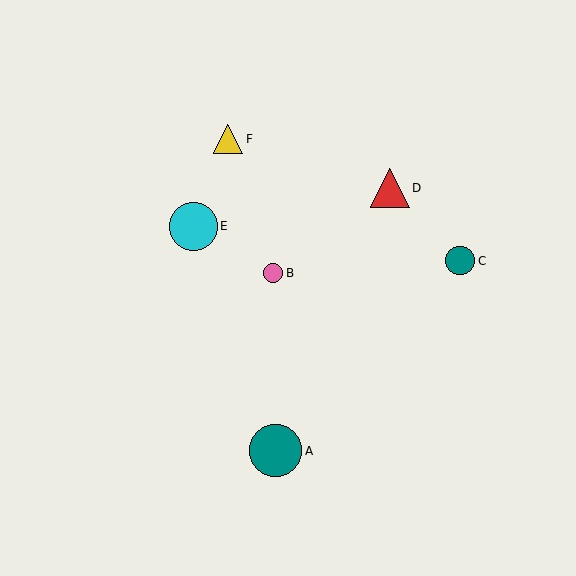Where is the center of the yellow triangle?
The center of the yellow triangle is at (228, 139).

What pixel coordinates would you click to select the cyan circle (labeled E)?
Click at (193, 226) to select the cyan circle E.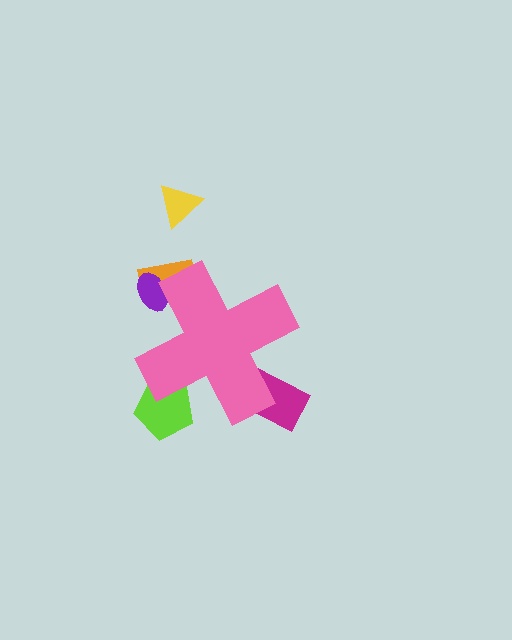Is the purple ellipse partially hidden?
Yes, the purple ellipse is partially hidden behind the pink cross.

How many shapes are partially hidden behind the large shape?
4 shapes are partially hidden.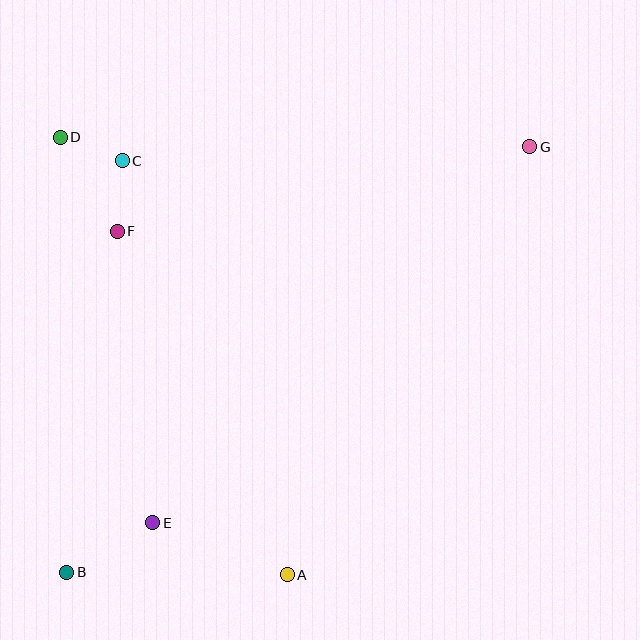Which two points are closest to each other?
Points C and D are closest to each other.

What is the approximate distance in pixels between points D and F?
The distance between D and F is approximately 110 pixels.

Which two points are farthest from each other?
Points B and G are farthest from each other.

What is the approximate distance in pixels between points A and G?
The distance between A and G is approximately 492 pixels.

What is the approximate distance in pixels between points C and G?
The distance between C and G is approximately 408 pixels.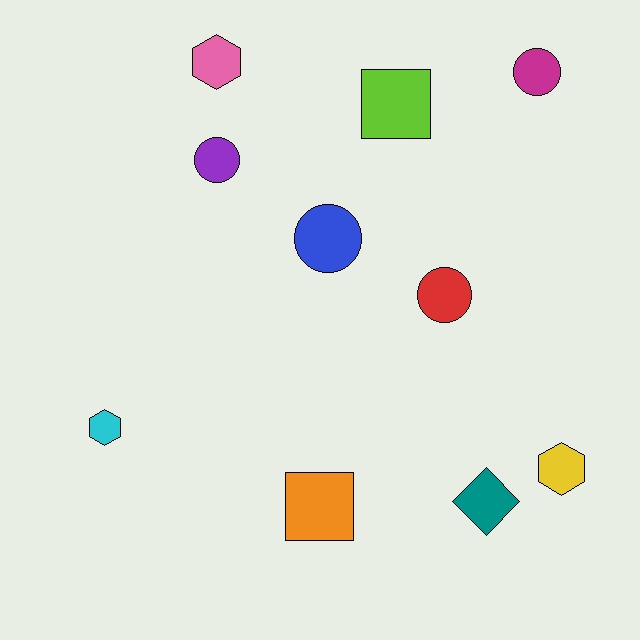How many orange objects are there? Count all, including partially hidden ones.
There is 1 orange object.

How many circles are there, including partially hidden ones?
There are 4 circles.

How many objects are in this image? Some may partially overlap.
There are 10 objects.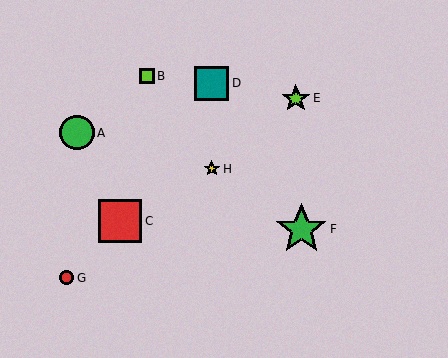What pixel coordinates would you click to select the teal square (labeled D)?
Click at (212, 83) to select the teal square D.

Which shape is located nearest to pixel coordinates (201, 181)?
The yellow star (labeled H) at (212, 169) is nearest to that location.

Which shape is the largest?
The green star (labeled F) is the largest.